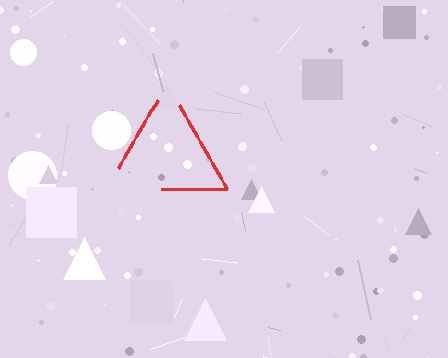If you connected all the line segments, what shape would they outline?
They would outline a triangle.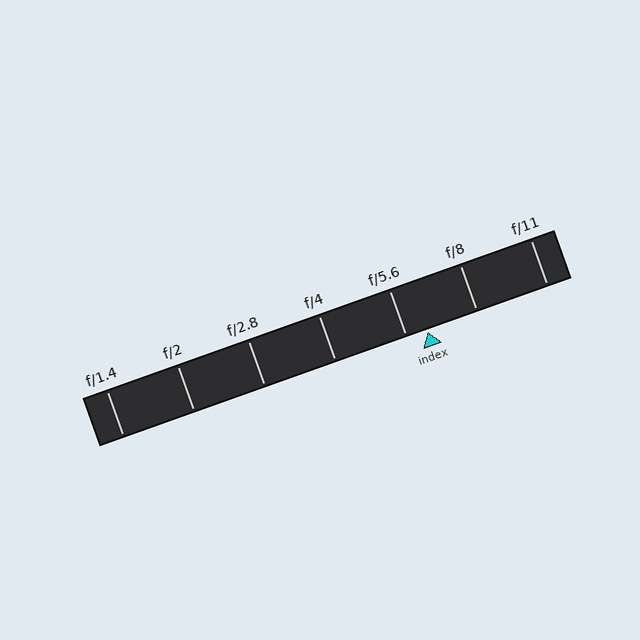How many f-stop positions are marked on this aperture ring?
There are 7 f-stop positions marked.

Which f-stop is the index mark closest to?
The index mark is closest to f/5.6.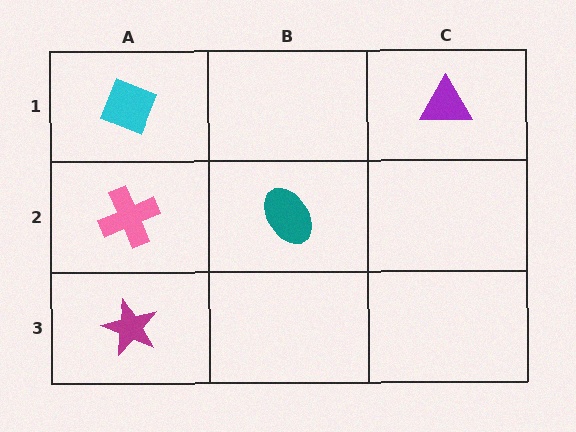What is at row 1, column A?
A cyan diamond.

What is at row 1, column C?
A purple triangle.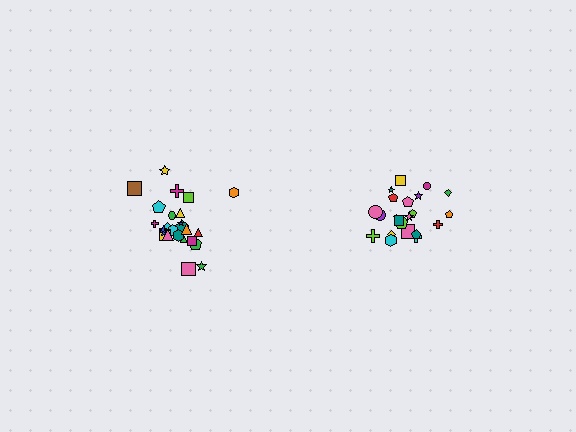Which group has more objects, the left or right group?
The left group.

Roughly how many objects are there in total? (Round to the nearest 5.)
Roughly 45 objects in total.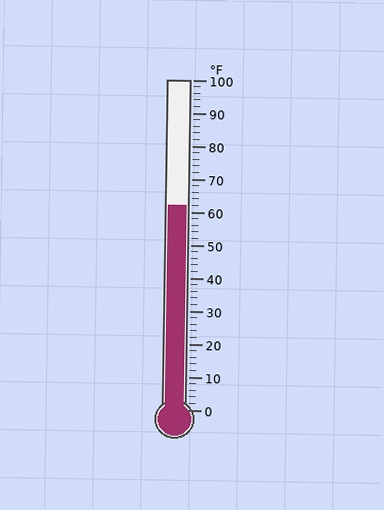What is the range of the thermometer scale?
The thermometer scale ranges from 0°F to 100°F.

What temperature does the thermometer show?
The thermometer shows approximately 62°F.